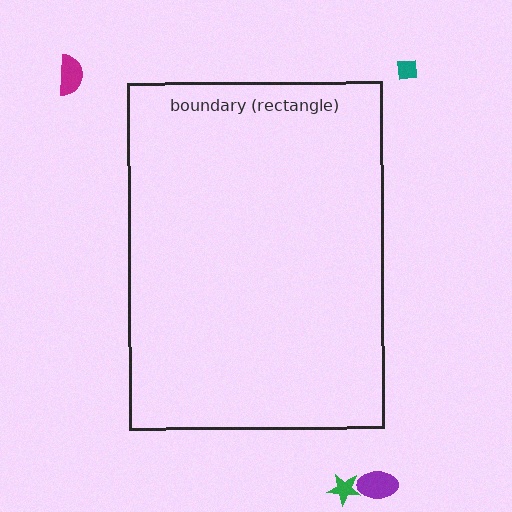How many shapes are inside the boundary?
0 inside, 4 outside.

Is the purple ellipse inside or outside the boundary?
Outside.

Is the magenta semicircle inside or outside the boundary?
Outside.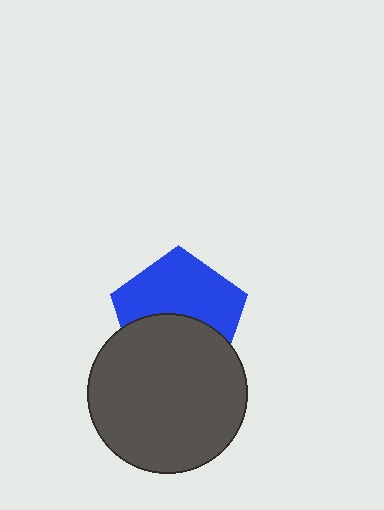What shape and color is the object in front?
The object in front is a dark gray circle.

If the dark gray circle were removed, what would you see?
You would see the complete blue pentagon.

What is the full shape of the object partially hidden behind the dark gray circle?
The partially hidden object is a blue pentagon.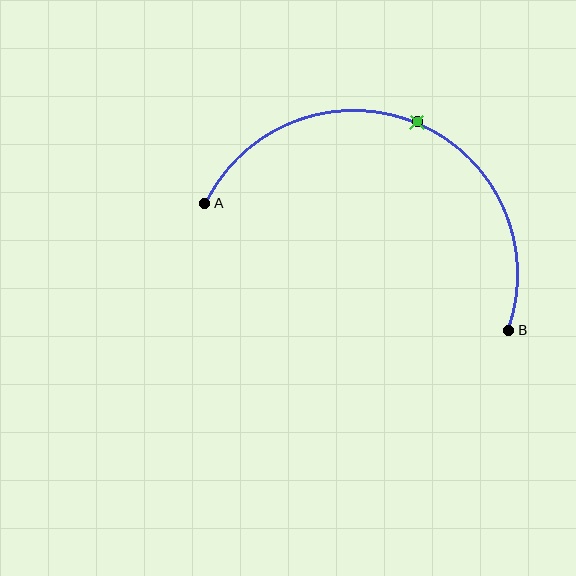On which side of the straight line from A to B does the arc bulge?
The arc bulges above the straight line connecting A and B.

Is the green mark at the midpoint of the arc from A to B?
Yes. The green mark lies on the arc at equal arc-length from both A and B — it is the arc midpoint.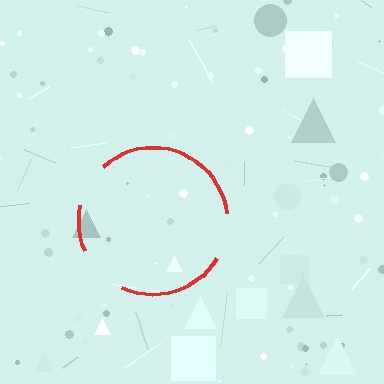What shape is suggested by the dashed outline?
The dashed outline suggests a circle.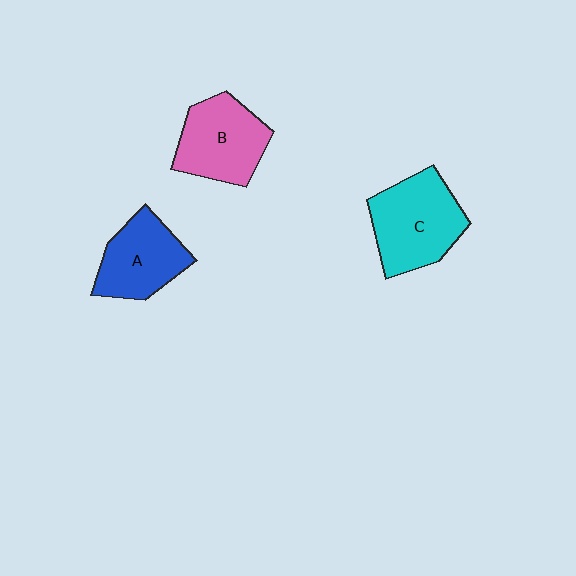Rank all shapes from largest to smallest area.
From largest to smallest: C (cyan), B (pink), A (blue).